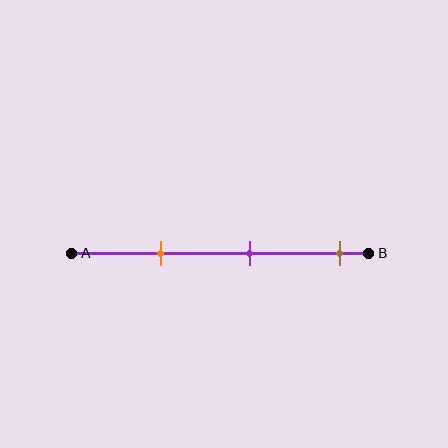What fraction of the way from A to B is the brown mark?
The brown mark is approximately 90% (0.9) of the way from A to B.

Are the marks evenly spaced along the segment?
Yes, the marks are approximately evenly spaced.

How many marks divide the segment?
There are 3 marks dividing the segment.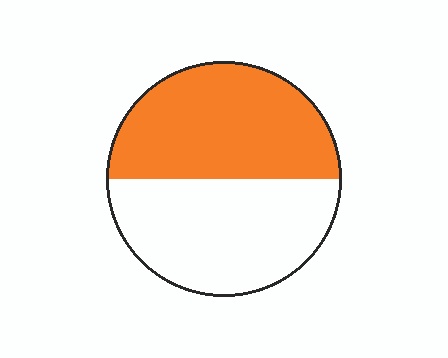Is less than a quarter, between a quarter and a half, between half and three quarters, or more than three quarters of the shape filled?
Between half and three quarters.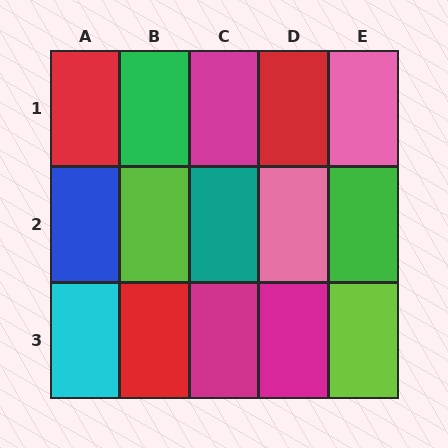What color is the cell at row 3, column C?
Magenta.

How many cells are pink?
2 cells are pink.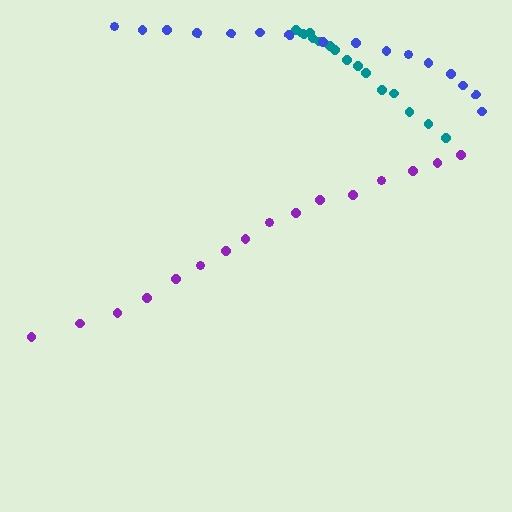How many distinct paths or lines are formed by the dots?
There are 3 distinct paths.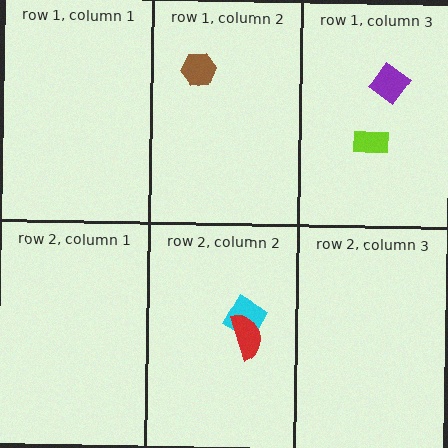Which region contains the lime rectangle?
The row 1, column 3 region.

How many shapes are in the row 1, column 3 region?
2.